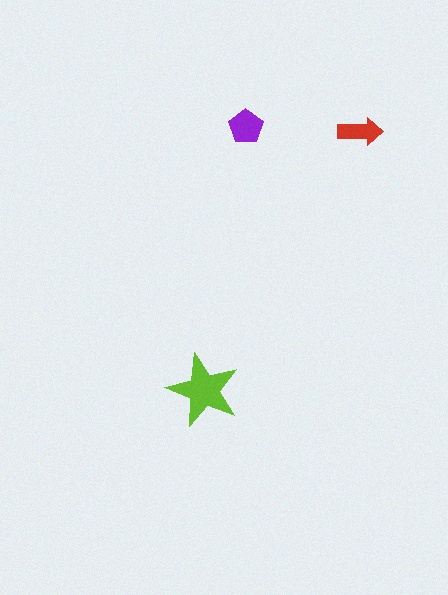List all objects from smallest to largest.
The red arrow, the purple pentagon, the lime star.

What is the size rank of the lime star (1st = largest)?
1st.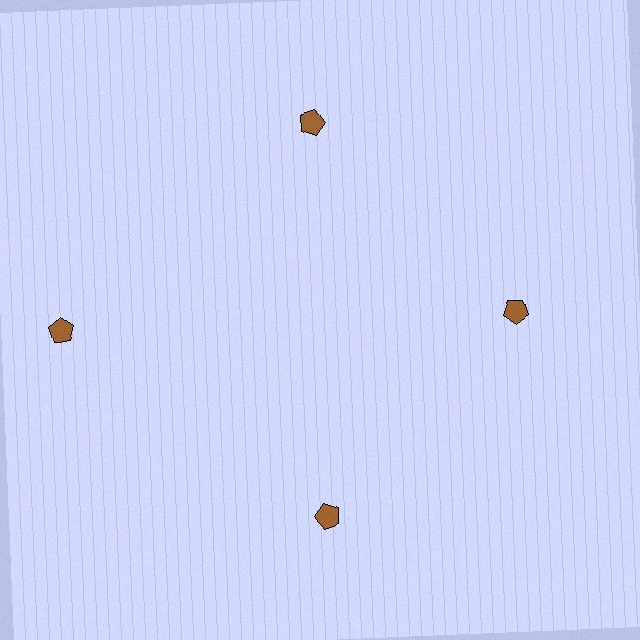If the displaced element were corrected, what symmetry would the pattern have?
It would have 4-fold rotational symmetry — the pattern would map onto itself every 90 degrees.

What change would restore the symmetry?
The symmetry would be restored by moving it inward, back onto the ring so that all 4 pentagons sit at equal angles and equal distance from the center.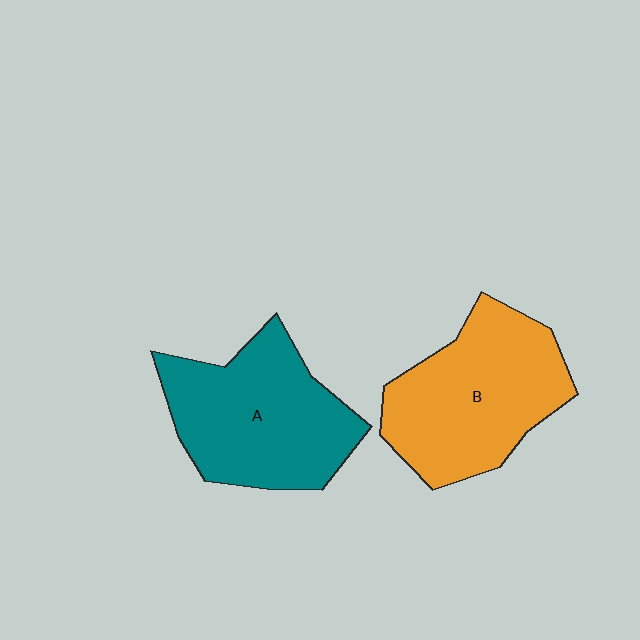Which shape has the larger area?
Shape B (orange).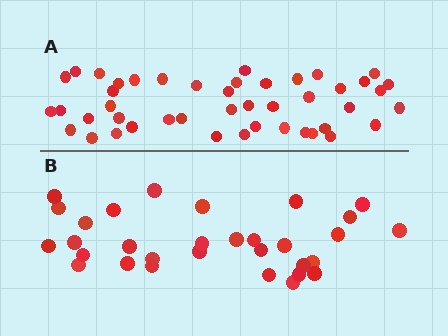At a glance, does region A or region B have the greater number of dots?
Region A (the top region) has more dots.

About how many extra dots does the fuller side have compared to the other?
Region A has approximately 15 more dots than region B.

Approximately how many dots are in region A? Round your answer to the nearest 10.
About 40 dots. (The exact count is 45, which rounds to 40.)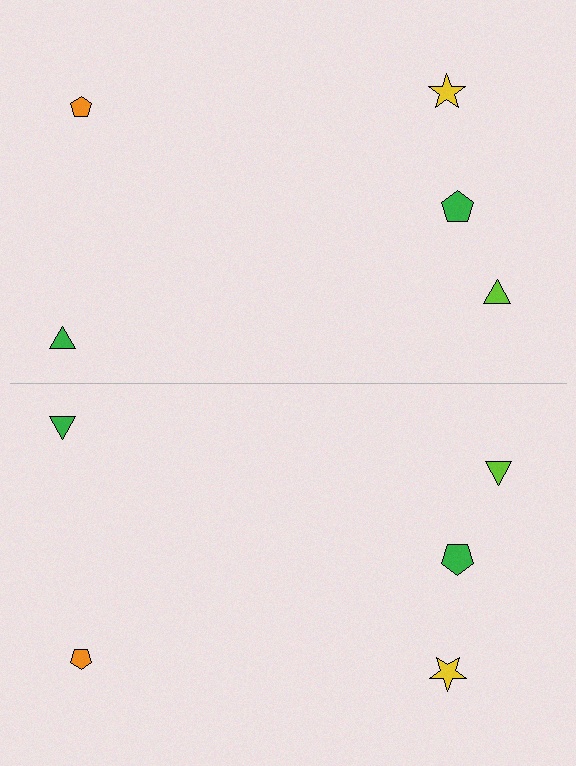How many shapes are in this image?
There are 10 shapes in this image.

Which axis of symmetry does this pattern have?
The pattern has a horizontal axis of symmetry running through the center of the image.